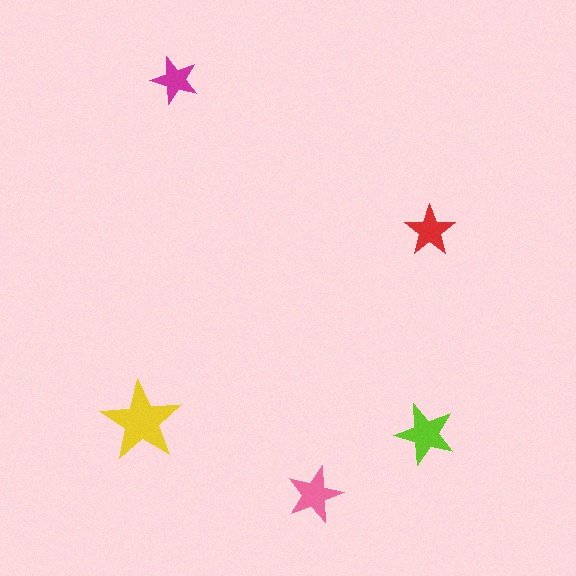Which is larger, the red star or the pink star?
The pink one.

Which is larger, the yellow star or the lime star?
The yellow one.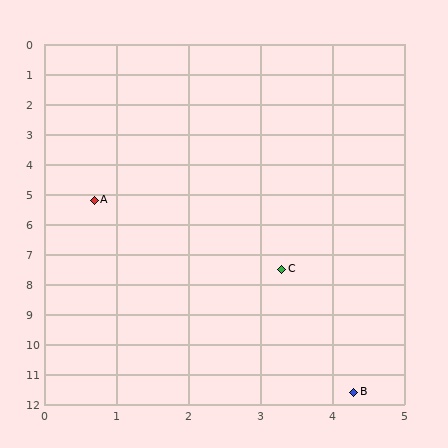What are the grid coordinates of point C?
Point C is at approximately (3.3, 7.5).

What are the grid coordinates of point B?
Point B is at approximately (4.3, 11.6).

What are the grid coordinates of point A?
Point A is at approximately (0.7, 5.2).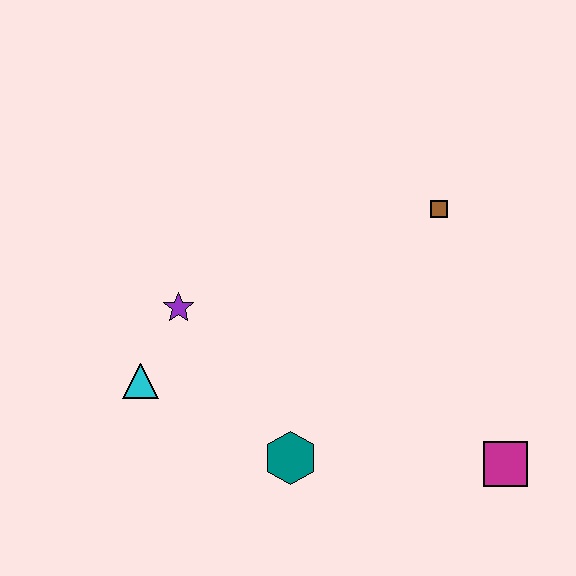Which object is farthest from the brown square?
The cyan triangle is farthest from the brown square.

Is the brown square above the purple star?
Yes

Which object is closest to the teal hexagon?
The cyan triangle is closest to the teal hexagon.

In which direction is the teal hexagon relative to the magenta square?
The teal hexagon is to the left of the magenta square.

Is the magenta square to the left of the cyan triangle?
No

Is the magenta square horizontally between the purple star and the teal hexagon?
No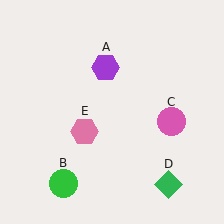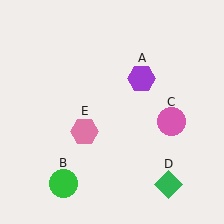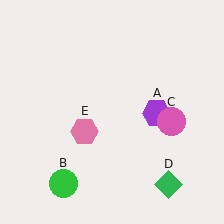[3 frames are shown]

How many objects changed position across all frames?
1 object changed position: purple hexagon (object A).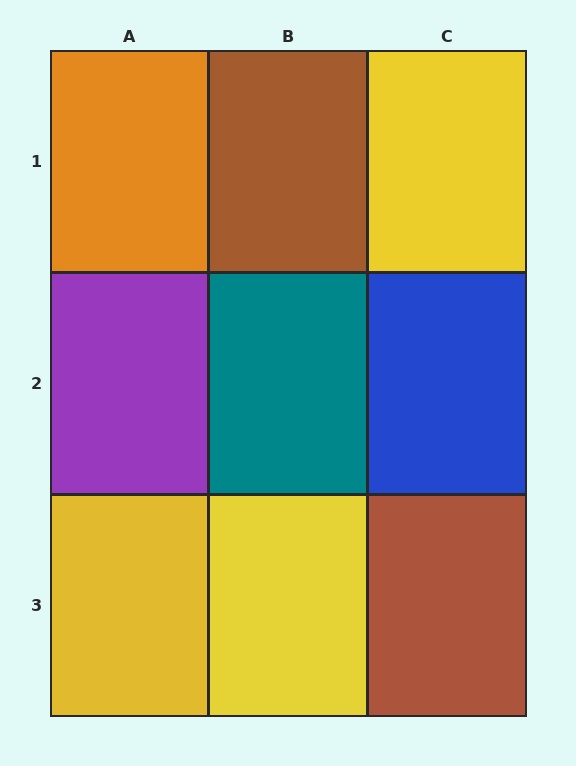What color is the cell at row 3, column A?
Yellow.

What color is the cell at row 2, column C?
Blue.